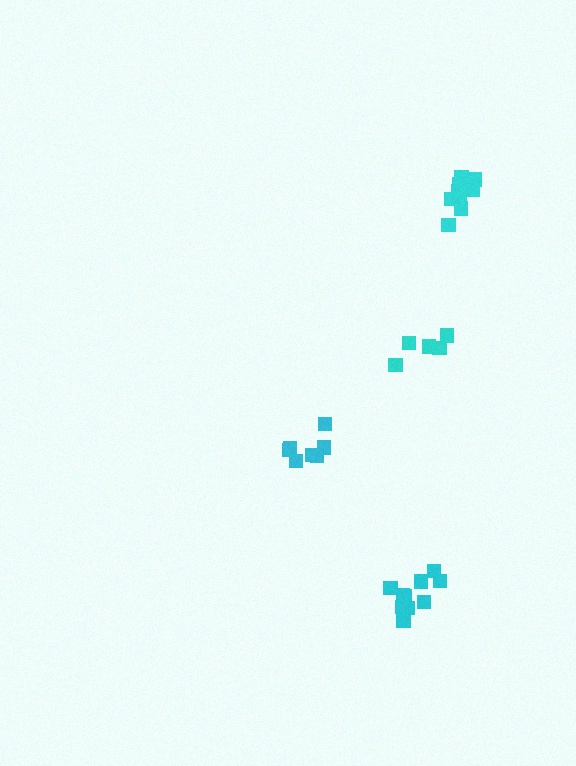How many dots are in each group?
Group 1: 11 dots, Group 2: 7 dots, Group 3: 11 dots, Group 4: 5 dots (34 total).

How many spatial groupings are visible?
There are 4 spatial groupings.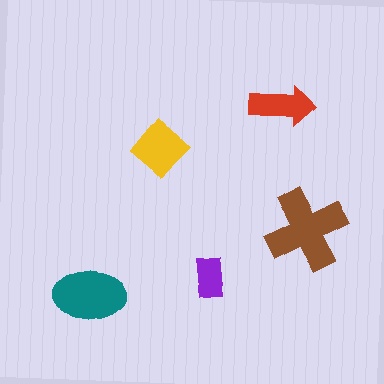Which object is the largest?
The brown cross.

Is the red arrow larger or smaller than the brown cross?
Smaller.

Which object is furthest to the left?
The teal ellipse is leftmost.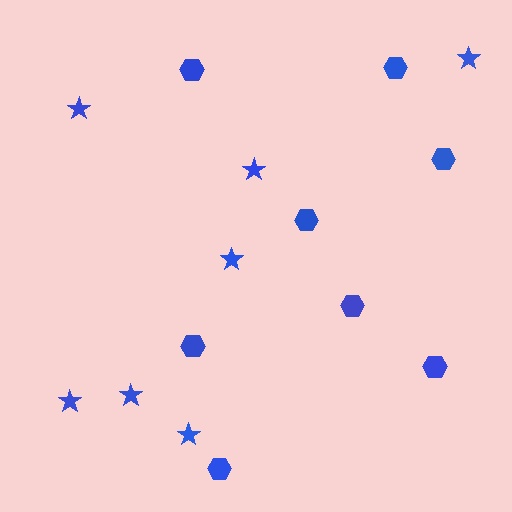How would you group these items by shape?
There are 2 groups: one group of stars (7) and one group of hexagons (8).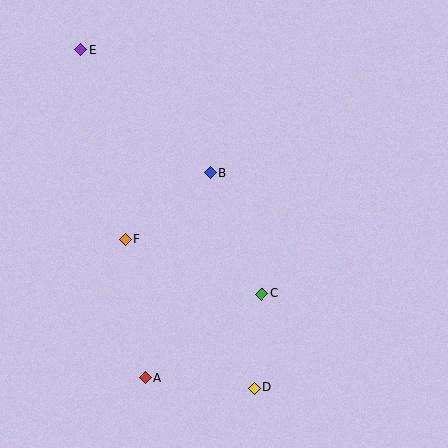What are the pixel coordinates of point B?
Point B is at (211, 173).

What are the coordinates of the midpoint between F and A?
The midpoint between F and A is at (135, 309).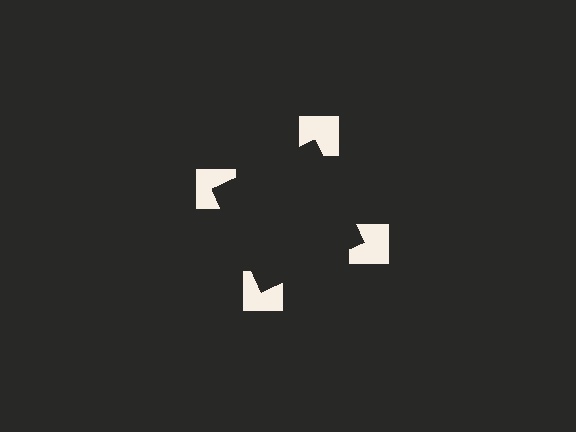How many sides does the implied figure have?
4 sides.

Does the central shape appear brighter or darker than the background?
It typically appears slightly darker than the background, even though no actual brightness change is drawn.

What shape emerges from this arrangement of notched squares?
An illusory square — its edges are inferred from the aligned wedge cuts in the notched squares, not physically drawn.